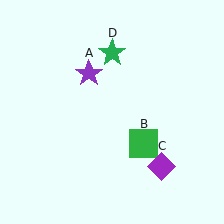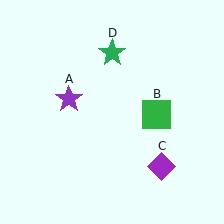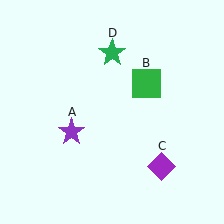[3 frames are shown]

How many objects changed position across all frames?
2 objects changed position: purple star (object A), green square (object B).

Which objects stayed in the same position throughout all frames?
Purple diamond (object C) and green star (object D) remained stationary.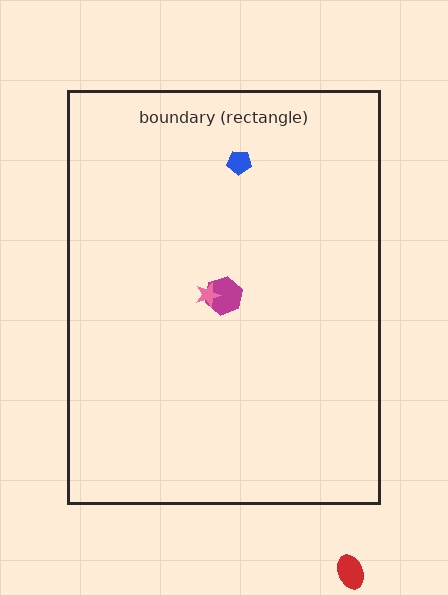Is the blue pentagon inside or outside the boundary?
Inside.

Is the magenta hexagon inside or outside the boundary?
Inside.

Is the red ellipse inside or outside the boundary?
Outside.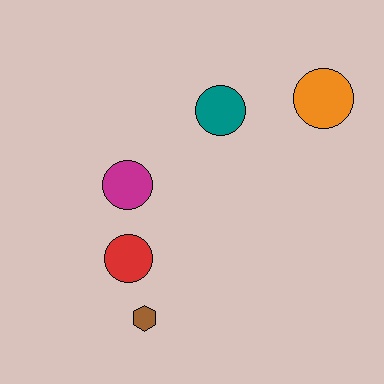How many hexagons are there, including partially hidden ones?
There is 1 hexagon.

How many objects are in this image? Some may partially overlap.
There are 5 objects.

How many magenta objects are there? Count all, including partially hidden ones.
There is 1 magenta object.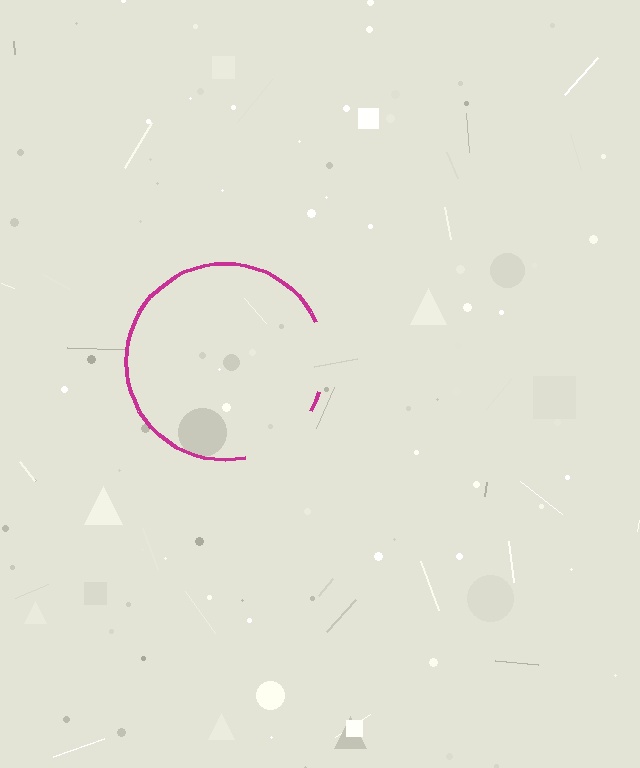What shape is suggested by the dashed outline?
The dashed outline suggests a circle.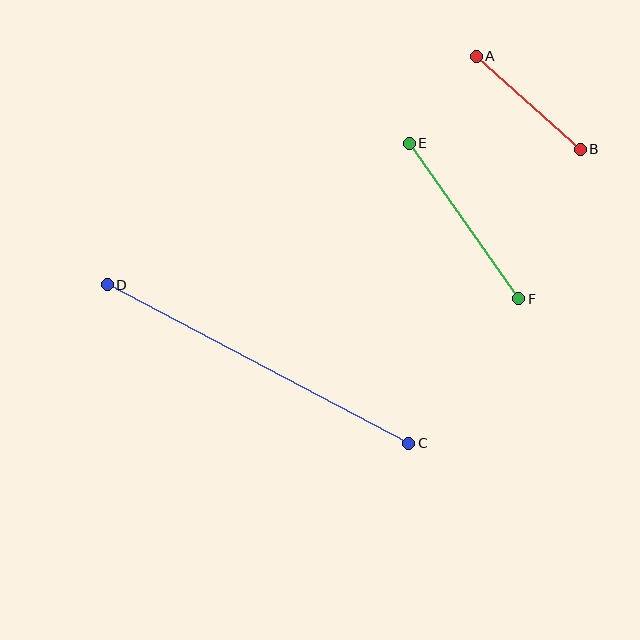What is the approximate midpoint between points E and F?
The midpoint is at approximately (464, 221) pixels.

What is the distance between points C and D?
The distance is approximately 341 pixels.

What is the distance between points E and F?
The distance is approximately 190 pixels.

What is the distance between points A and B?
The distance is approximately 139 pixels.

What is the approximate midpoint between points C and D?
The midpoint is at approximately (258, 364) pixels.